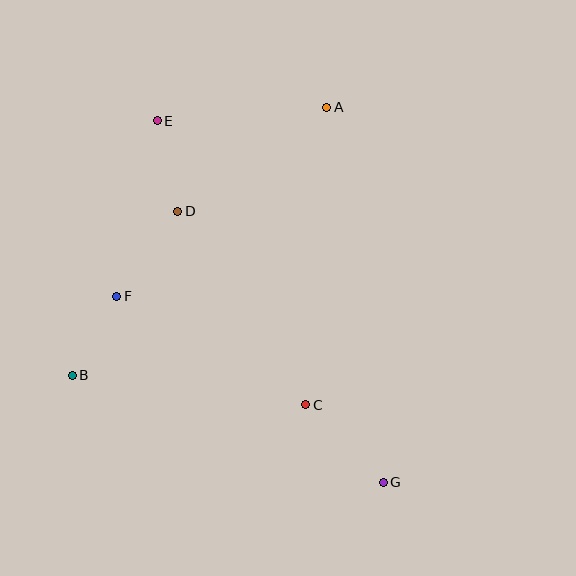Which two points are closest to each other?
Points B and F are closest to each other.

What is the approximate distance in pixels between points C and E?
The distance between C and E is approximately 320 pixels.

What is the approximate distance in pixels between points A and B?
The distance between A and B is approximately 369 pixels.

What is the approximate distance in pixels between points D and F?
The distance between D and F is approximately 105 pixels.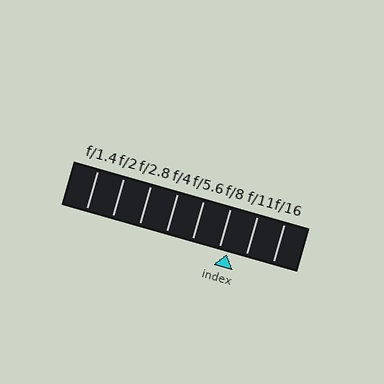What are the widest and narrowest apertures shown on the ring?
The widest aperture shown is f/1.4 and the narrowest is f/16.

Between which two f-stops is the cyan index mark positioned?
The index mark is between f/8 and f/11.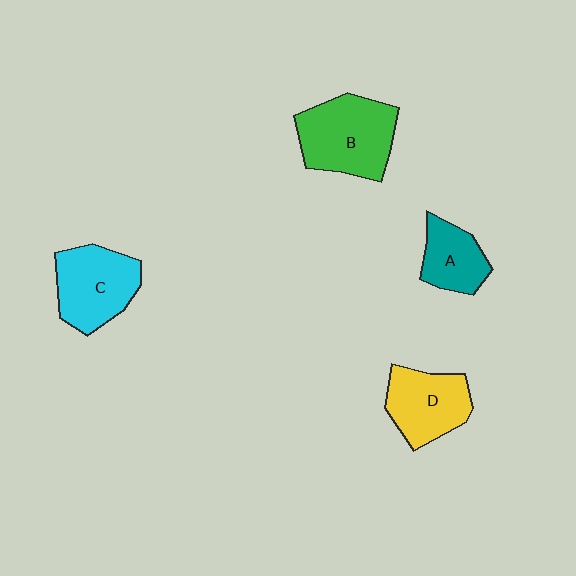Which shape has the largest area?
Shape B (green).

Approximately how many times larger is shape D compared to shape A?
Approximately 1.4 times.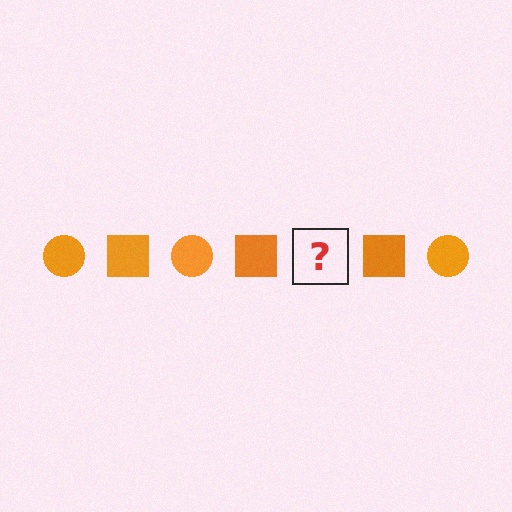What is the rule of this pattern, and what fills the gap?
The rule is that the pattern cycles through circle, square shapes in orange. The gap should be filled with an orange circle.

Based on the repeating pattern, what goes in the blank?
The blank should be an orange circle.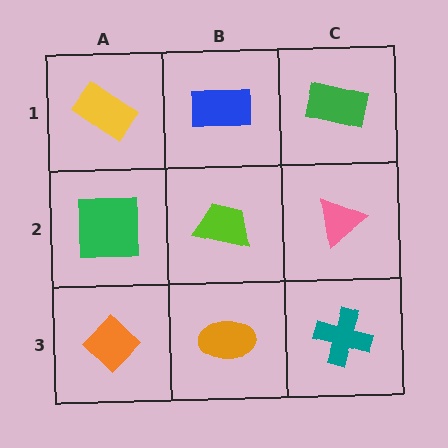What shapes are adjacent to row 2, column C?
A green rectangle (row 1, column C), a teal cross (row 3, column C), a lime trapezoid (row 2, column B).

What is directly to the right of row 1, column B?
A green rectangle.